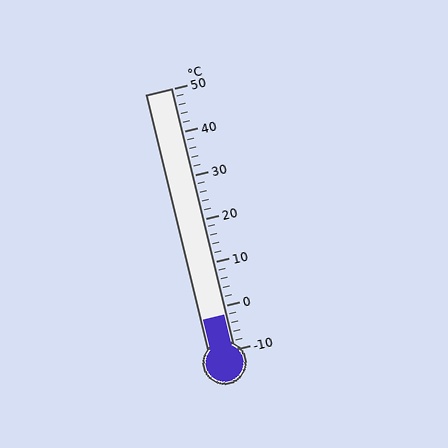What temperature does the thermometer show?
The thermometer shows approximately -2°C.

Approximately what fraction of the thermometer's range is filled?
The thermometer is filled to approximately 15% of its range.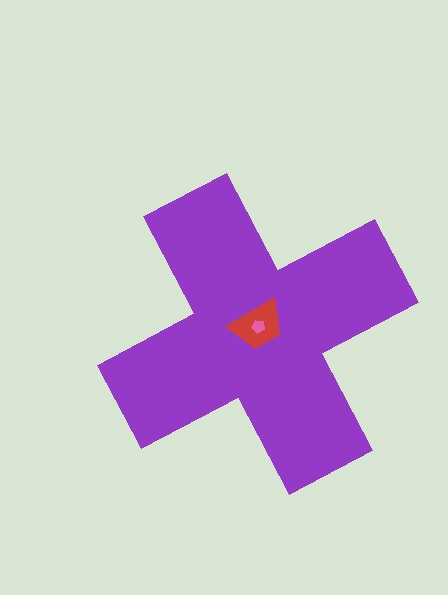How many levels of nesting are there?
3.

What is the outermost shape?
The purple cross.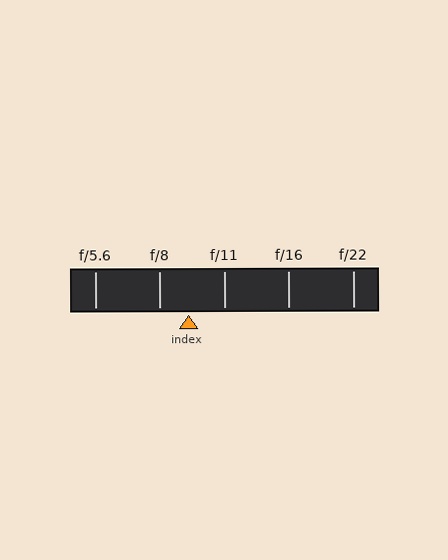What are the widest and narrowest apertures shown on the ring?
The widest aperture shown is f/5.6 and the narrowest is f/22.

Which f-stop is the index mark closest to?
The index mark is closest to f/8.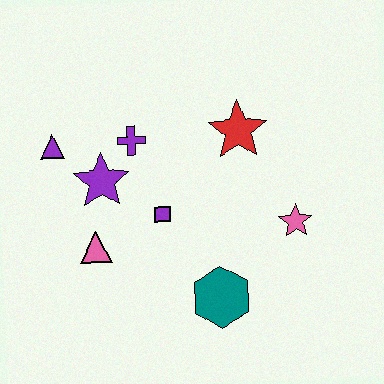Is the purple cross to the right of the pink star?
No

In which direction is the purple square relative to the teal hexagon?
The purple square is above the teal hexagon.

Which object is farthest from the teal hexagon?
The purple triangle is farthest from the teal hexagon.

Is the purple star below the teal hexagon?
No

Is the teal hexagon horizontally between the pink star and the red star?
No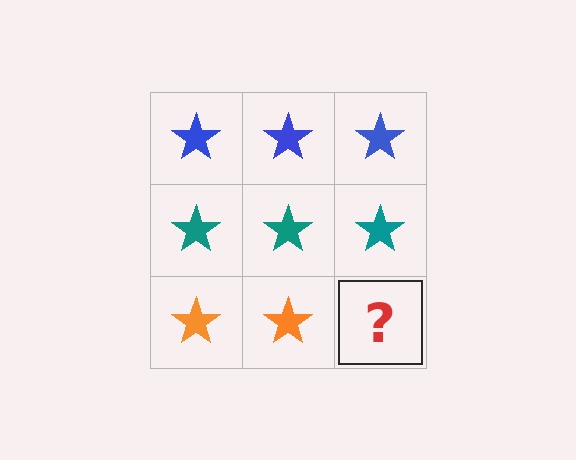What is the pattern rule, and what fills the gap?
The rule is that each row has a consistent color. The gap should be filled with an orange star.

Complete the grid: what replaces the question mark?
The question mark should be replaced with an orange star.